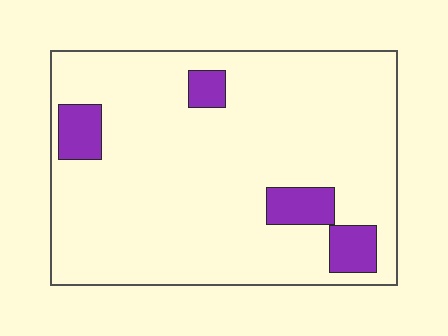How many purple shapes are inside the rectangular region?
4.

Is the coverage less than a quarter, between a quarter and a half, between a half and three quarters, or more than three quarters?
Less than a quarter.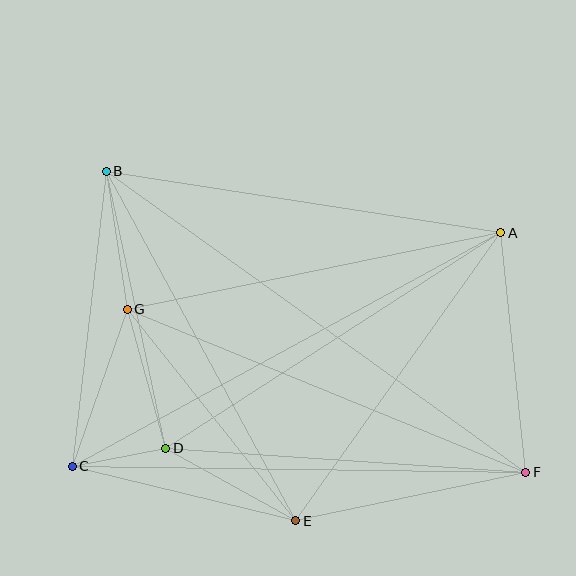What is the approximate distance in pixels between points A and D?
The distance between A and D is approximately 399 pixels.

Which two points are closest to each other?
Points C and D are closest to each other.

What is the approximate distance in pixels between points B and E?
The distance between B and E is approximately 397 pixels.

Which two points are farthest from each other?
Points B and F are farthest from each other.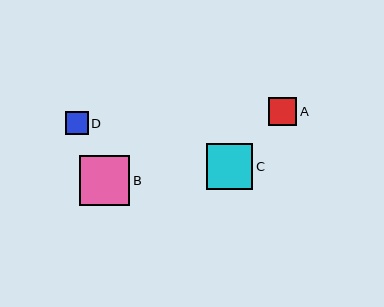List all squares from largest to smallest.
From largest to smallest: B, C, A, D.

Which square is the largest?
Square B is the largest with a size of approximately 50 pixels.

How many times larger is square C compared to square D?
Square C is approximately 2.0 times the size of square D.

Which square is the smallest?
Square D is the smallest with a size of approximately 23 pixels.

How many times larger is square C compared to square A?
Square C is approximately 1.7 times the size of square A.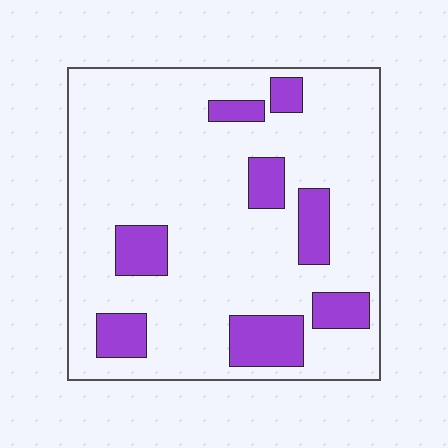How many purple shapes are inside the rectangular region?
8.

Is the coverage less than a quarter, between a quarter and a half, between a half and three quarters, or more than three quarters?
Less than a quarter.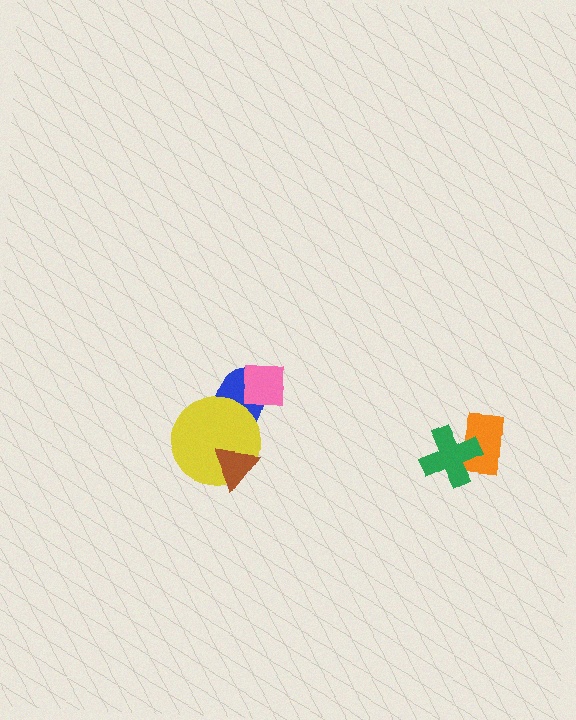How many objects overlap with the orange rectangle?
1 object overlaps with the orange rectangle.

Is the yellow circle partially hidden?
Yes, it is partially covered by another shape.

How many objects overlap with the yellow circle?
2 objects overlap with the yellow circle.